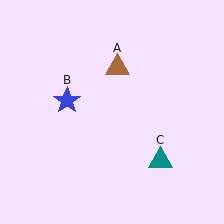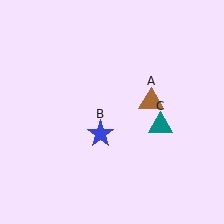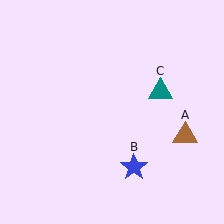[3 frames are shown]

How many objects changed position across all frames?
3 objects changed position: brown triangle (object A), blue star (object B), teal triangle (object C).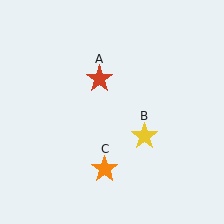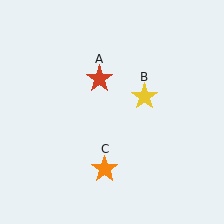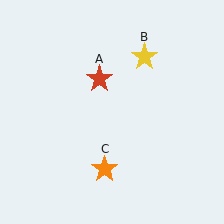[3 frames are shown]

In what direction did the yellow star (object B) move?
The yellow star (object B) moved up.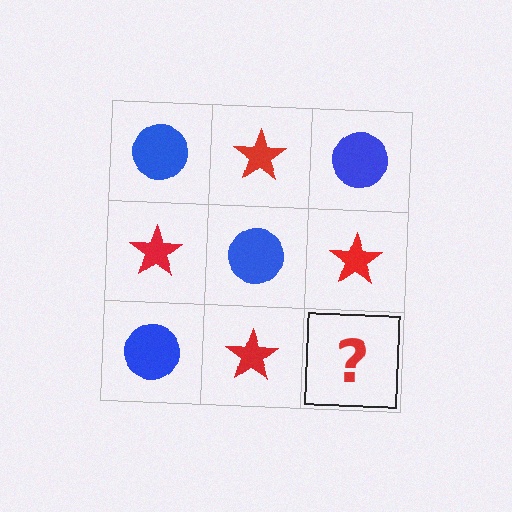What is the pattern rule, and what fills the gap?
The rule is that it alternates blue circle and red star in a checkerboard pattern. The gap should be filled with a blue circle.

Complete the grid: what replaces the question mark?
The question mark should be replaced with a blue circle.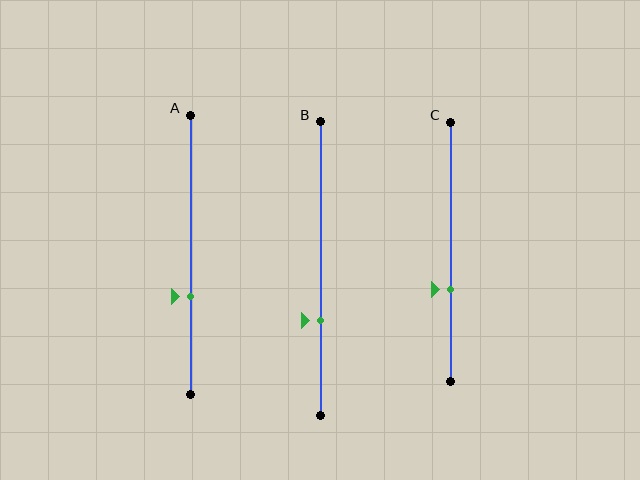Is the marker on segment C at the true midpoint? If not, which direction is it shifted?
No, the marker on segment C is shifted downward by about 15% of the segment length.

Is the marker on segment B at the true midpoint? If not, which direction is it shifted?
No, the marker on segment B is shifted downward by about 18% of the segment length.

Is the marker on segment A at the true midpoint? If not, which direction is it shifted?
No, the marker on segment A is shifted downward by about 15% of the segment length.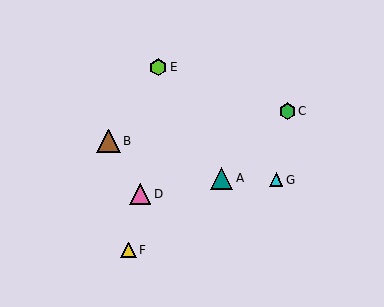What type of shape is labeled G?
Shape G is a cyan triangle.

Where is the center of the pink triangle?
The center of the pink triangle is at (140, 194).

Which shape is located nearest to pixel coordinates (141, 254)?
The yellow triangle (labeled F) at (128, 250) is nearest to that location.